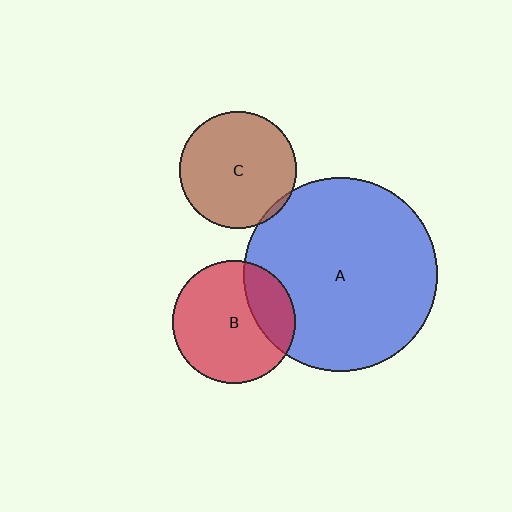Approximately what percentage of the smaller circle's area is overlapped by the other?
Approximately 25%.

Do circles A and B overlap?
Yes.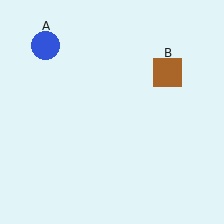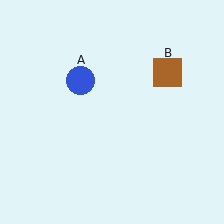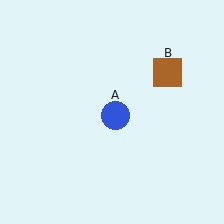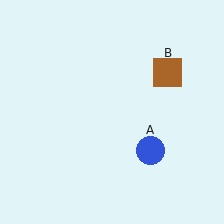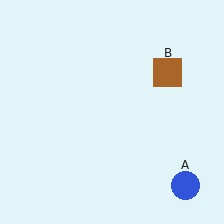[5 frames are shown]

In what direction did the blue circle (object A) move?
The blue circle (object A) moved down and to the right.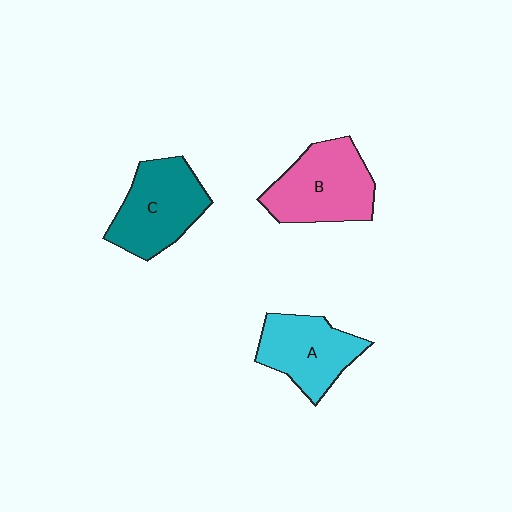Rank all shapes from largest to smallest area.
From largest to smallest: B (pink), C (teal), A (cyan).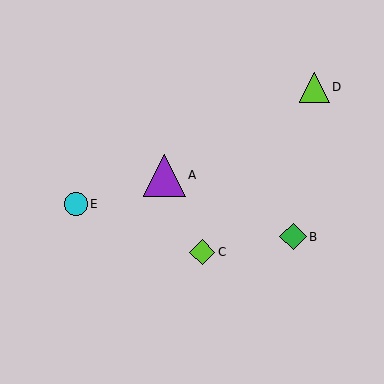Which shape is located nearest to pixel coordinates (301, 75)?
The lime triangle (labeled D) at (314, 87) is nearest to that location.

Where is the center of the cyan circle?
The center of the cyan circle is at (76, 204).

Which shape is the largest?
The purple triangle (labeled A) is the largest.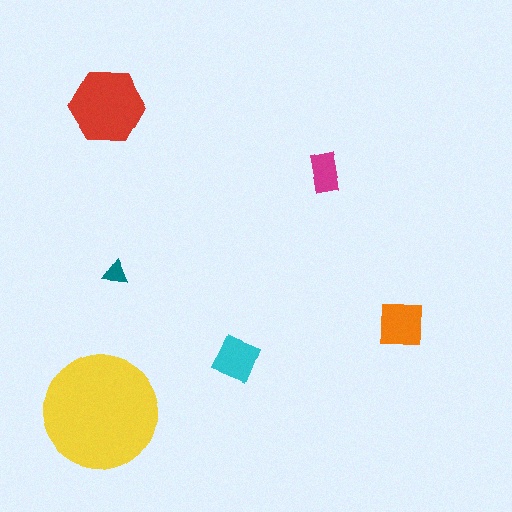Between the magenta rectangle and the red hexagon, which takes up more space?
The red hexagon.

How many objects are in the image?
There are 6 objects in the image.